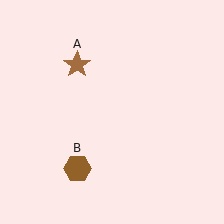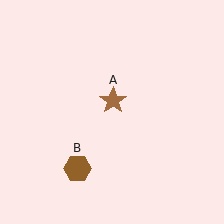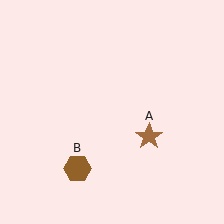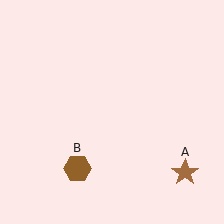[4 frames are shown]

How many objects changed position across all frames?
1 object changed position: brown star (object A).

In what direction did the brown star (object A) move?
The brown star (object A) moved down and to the right.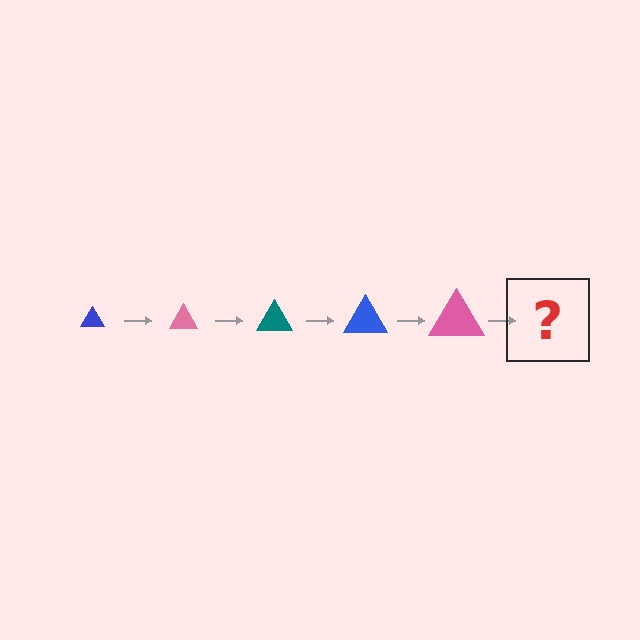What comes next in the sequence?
The next element should be a teal triangle, larger than the previous one.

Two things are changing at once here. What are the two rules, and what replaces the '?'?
The two rules are that the triangle grows larger each step and the color cycles through blue, pink, and teal. The '?' should be a teal triangle, larger than the previous one.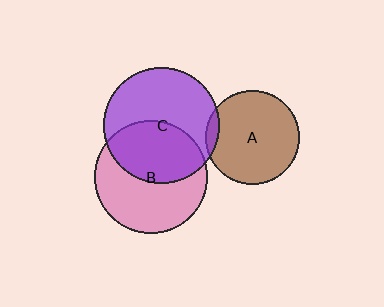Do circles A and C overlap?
Yes.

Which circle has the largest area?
Circle C (purple).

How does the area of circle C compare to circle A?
Approximately 1.5 times.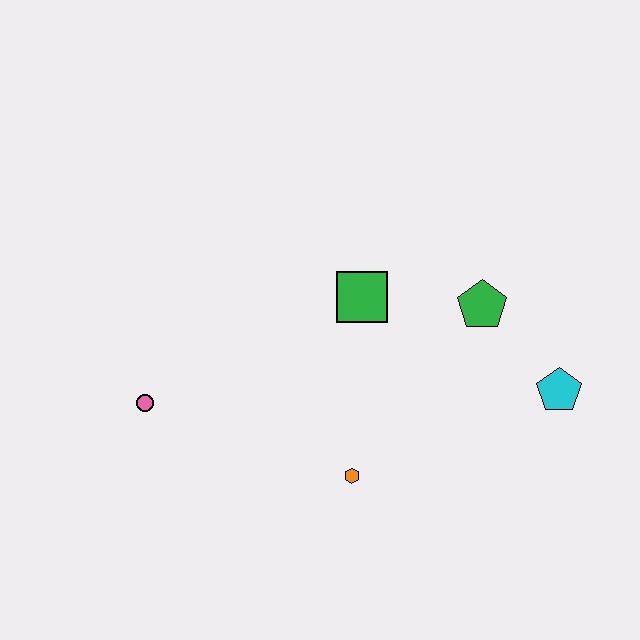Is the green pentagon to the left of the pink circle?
No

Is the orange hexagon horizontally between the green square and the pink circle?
Yes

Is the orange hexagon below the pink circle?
Yes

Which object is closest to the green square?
The green pentagon is closest to the green square.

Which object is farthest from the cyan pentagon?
The pink circle is farthest from the cyan pentagon.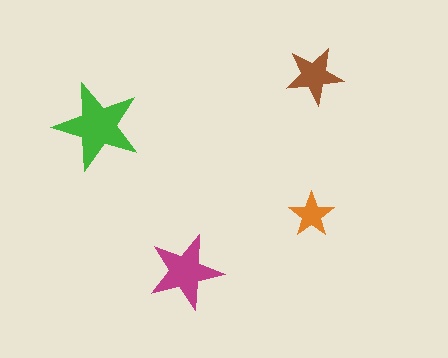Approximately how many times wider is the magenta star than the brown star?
About 1.5 times wider.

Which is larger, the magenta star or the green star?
The green one.